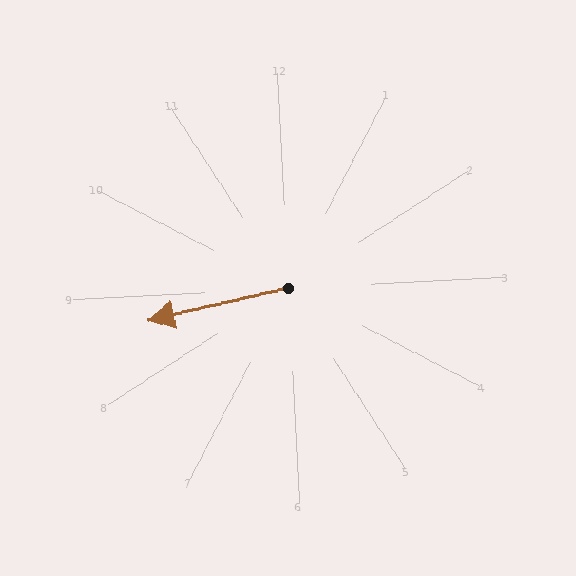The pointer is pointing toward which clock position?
Roughly 9 o'clock.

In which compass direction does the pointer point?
West.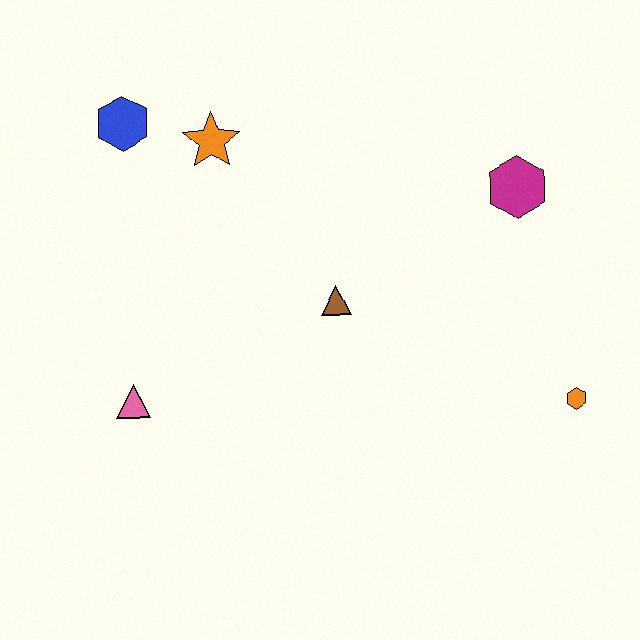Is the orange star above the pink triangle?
Yes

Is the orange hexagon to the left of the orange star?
No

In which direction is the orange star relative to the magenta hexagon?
The orange star is to the left of the magenta hexagon.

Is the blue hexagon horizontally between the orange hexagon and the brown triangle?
No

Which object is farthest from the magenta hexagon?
The pink triangle is farthest from the magenta hexagon.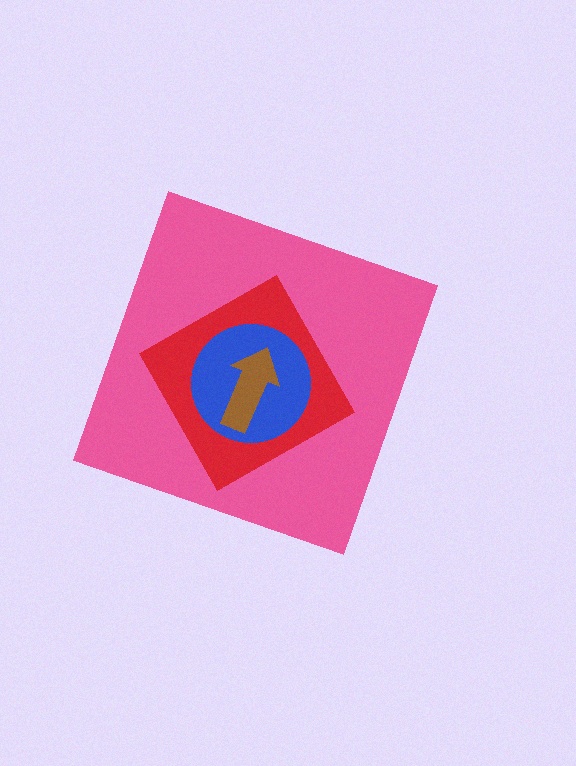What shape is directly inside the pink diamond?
The red square.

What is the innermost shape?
The brown arrow.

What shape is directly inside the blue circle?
The brown arrow.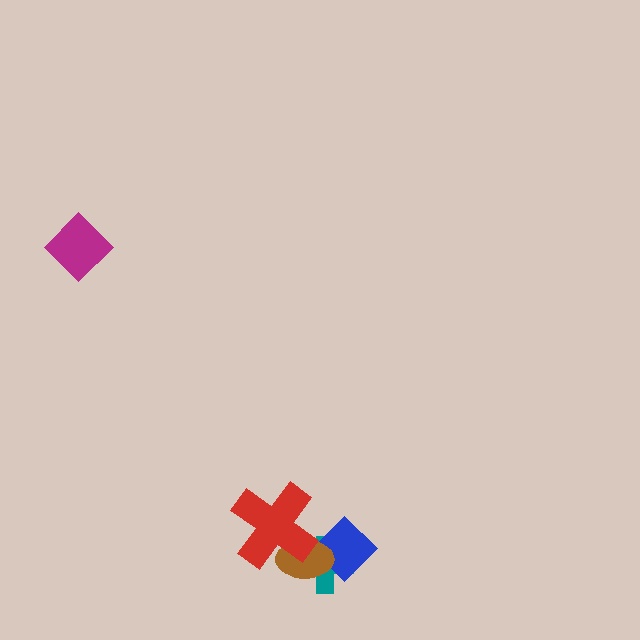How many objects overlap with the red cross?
2 objects overlap with the red cross.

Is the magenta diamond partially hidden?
No, no other shape covers it.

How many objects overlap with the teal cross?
3 objects overlap with the teal cross.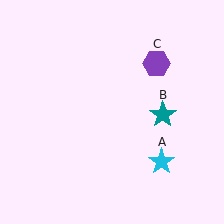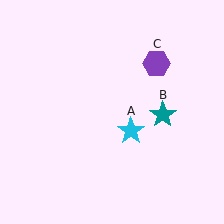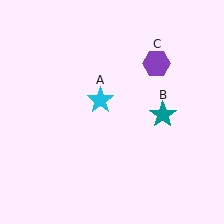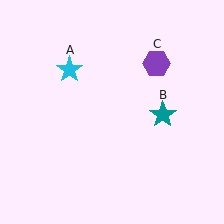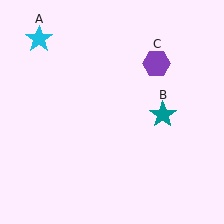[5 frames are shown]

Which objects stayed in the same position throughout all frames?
Teal star (object B) and purple hexagon (object C) remained stationary.